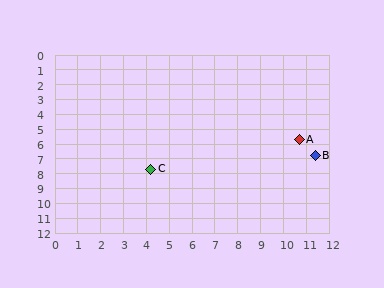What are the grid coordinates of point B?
Point B is at approximately (11.4, 6.8).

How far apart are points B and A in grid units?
Points B and A are about 1.3 grid units apart.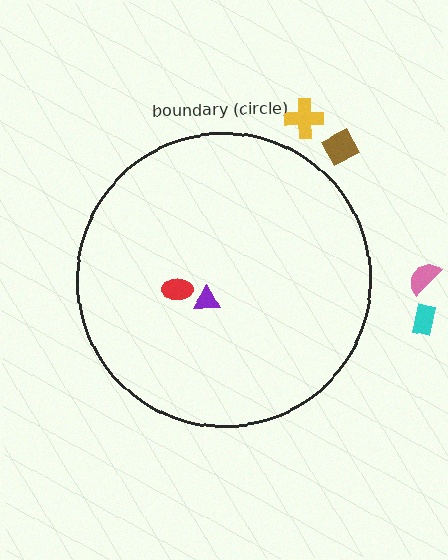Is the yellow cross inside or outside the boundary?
Outside.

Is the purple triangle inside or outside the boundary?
Inside.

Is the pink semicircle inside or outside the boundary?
Outside.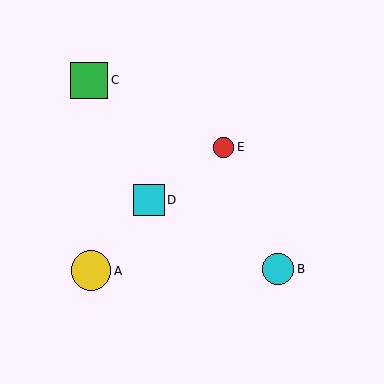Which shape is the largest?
The yellow circle (labeled A) is the largest.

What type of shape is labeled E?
Shape E is a red circle.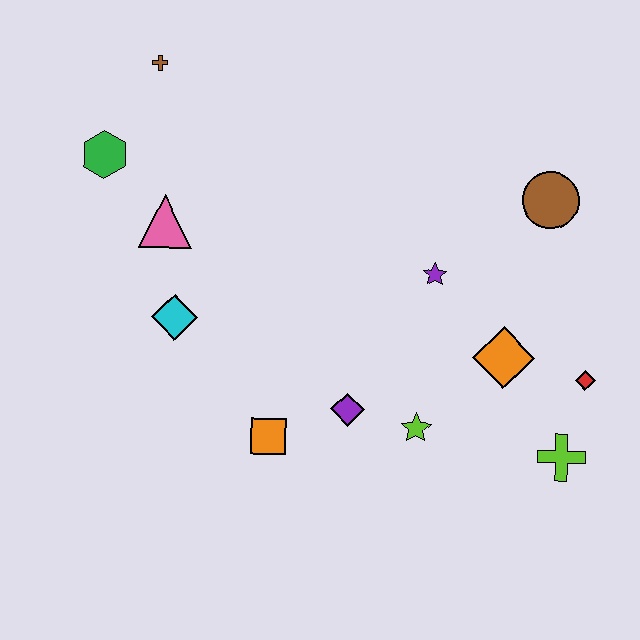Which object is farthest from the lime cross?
The brown cross is farthest from the lime cross.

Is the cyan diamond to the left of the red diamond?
Yes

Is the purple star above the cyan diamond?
Yes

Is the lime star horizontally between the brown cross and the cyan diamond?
No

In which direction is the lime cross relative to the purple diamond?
The lime cross is to the right of the purple diamond.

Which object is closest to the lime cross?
The red diamond is closest to the lime cross.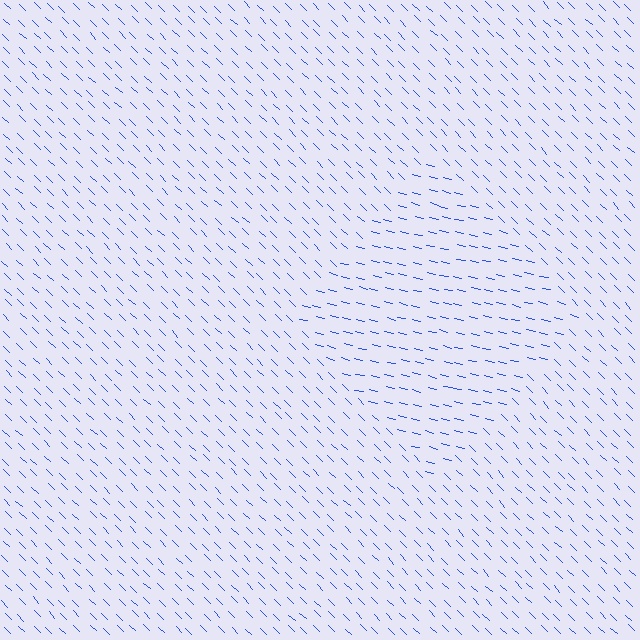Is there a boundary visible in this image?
Yes, there is a texture boundary formed by a change in line orientation.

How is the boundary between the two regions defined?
The boundary is defined purely by a change in line orientation (approximately 31 degrees difference). All lines are the same color and thickness.